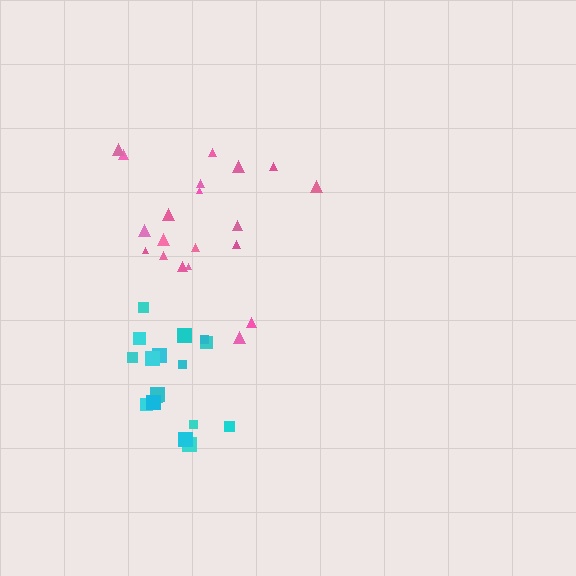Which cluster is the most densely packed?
Pink.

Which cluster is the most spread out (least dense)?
Cyan.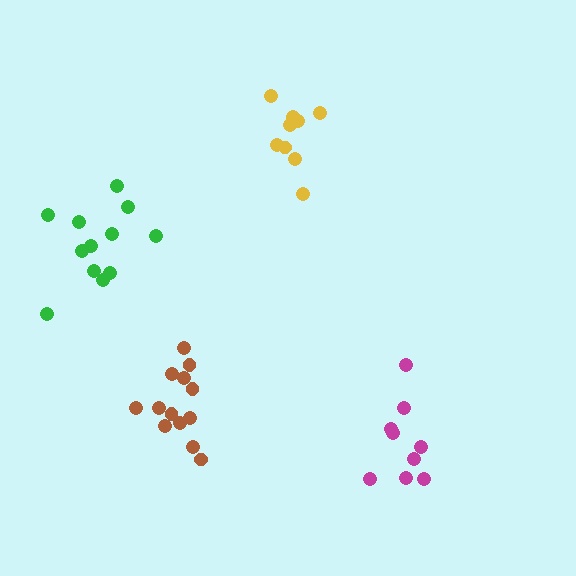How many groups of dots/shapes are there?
There are 4 groups.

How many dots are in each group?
Group 1: 9 dots, Group 2: 13 dots, Group 3: 12 dots, Group 4: 9 dots (43 total).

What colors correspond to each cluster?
The clusters are colored: yellow, brown, green, magenta.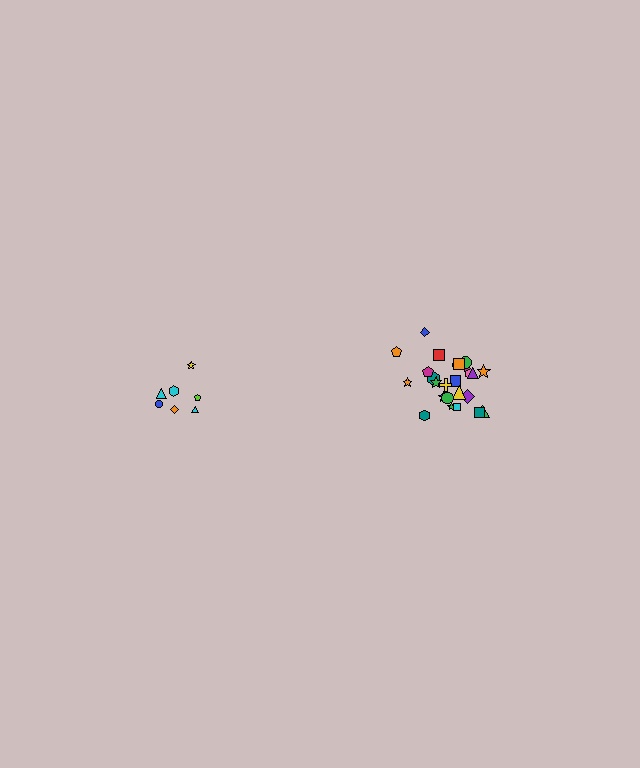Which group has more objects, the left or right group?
The right group.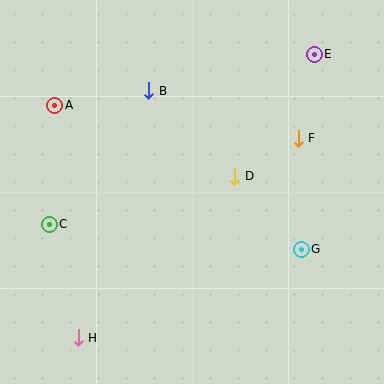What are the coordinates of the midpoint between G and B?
The midpoint between G and B is at (225, 170).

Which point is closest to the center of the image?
Point D at (235, 176) is closest to the center.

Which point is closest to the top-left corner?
Point A is closest to the top-left corner.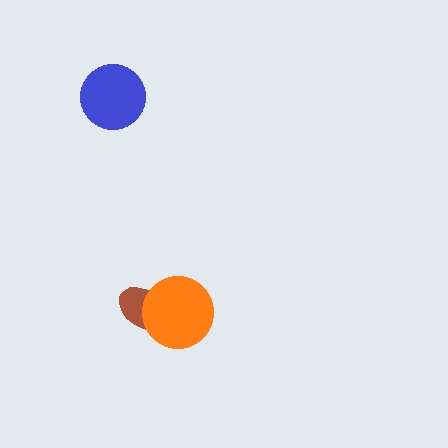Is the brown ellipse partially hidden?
Yes, it is partially covered by another shape.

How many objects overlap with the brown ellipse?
1 object overlaps with the brown ellipse.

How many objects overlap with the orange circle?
1 object overlaps with the orange circle.